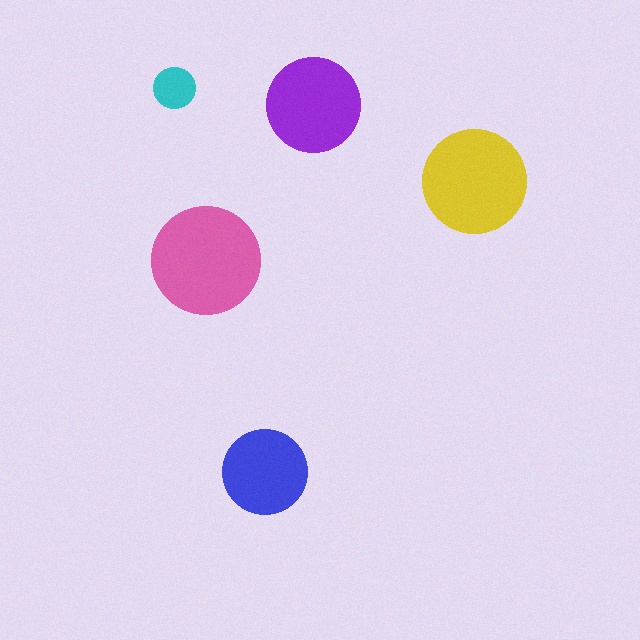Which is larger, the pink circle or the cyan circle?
The pink one.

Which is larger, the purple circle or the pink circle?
The pink one.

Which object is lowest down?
The blue circle is bottommost.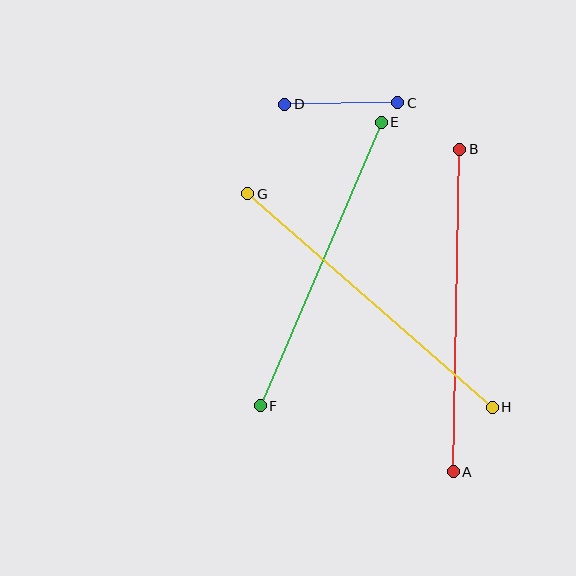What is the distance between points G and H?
The distance is approximately 324 pixels.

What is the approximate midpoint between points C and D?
The midpoint is at approximately (341, 104) pixels.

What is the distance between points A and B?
The distance is approximately 322 pixels.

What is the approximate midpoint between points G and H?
The midpoint is at approximately (370, 300) pixels.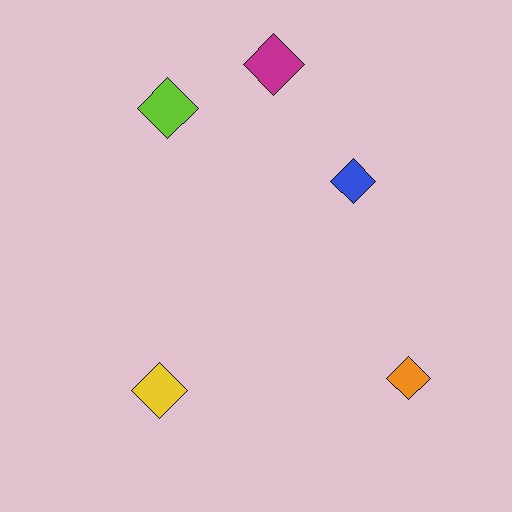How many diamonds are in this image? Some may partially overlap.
There are 5 diamonds.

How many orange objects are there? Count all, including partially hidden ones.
There is 1 orange object.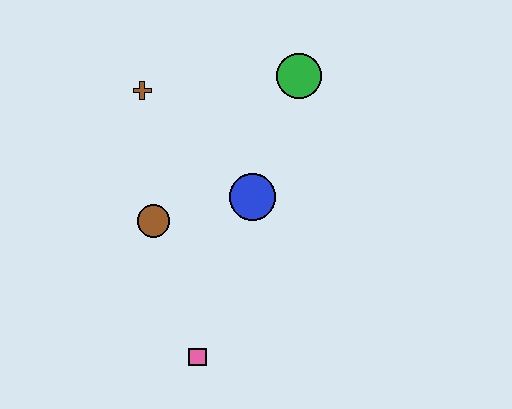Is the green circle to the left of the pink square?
No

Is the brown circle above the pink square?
Yes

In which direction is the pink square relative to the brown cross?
The pink square is below the brown cross.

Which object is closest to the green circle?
The blue circle is closest to the green circle.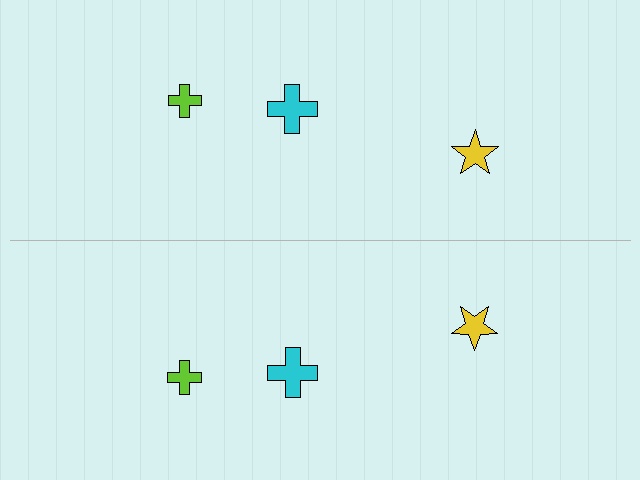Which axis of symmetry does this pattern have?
The pattern has a horizontal axis of symmetry running through the center of the image.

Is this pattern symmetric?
Yes, this pattern has bilateral (reflection) symmetry.